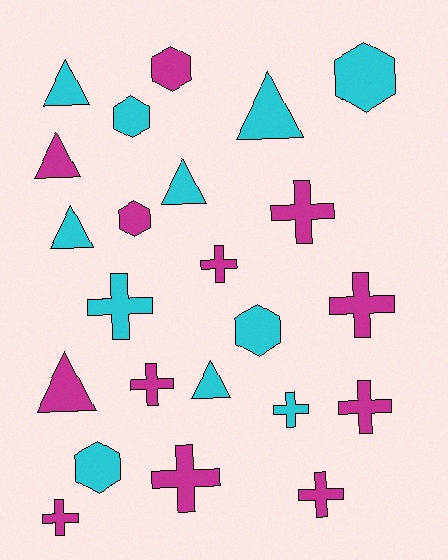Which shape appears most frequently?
Cross, with 10 objects.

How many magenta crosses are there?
There are 8 magenta crosses.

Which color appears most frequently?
Magenta, with 12 objects.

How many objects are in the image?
There are 23 objects.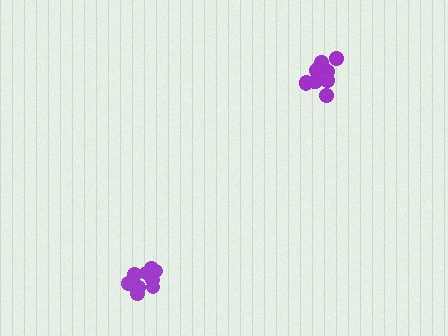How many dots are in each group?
Group 1: 12 dots, Group 2: 12 dots (24 total).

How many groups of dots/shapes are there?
There are 2 groups.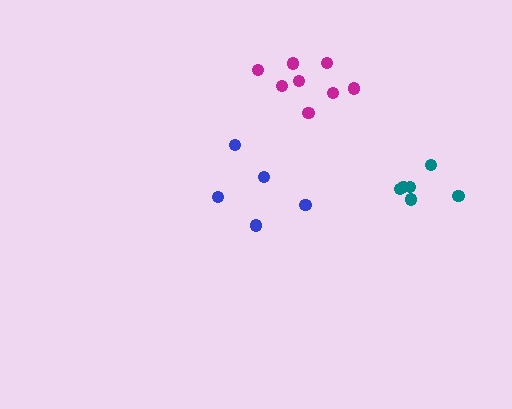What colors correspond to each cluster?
The clusters are colored: teal, magenta, blue.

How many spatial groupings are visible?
There are 3 spatial groupings.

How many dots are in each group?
Group 1: 6 dots, Group 2: 8 dots, Group 3: 5 dots (19 total).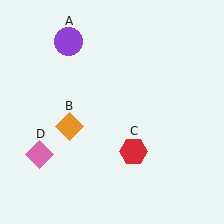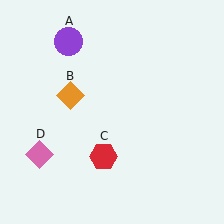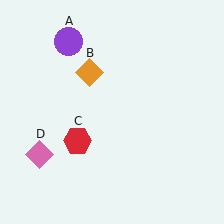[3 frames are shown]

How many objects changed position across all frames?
2 objects changed position: orange diamond (object B), red hexagon (object C).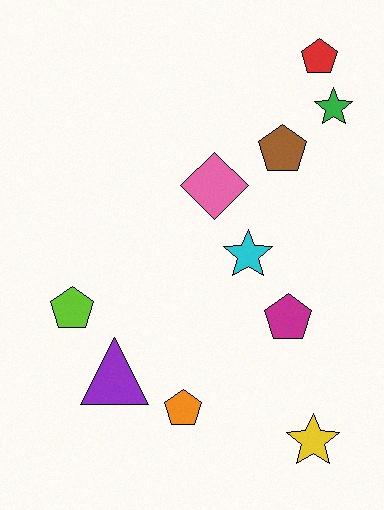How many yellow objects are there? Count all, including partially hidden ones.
There is 1 yellow object.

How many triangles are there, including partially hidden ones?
There is 1 triangle.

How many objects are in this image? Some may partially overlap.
There are 10 objects.